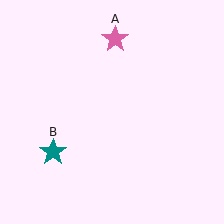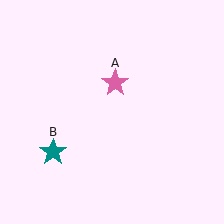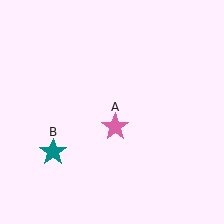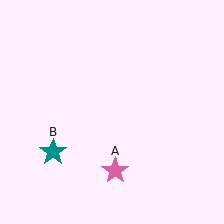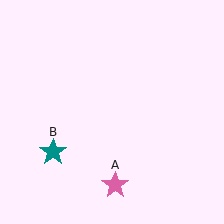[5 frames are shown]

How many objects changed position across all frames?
1 object changed position: pink star (object A).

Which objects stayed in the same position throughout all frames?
Teal star (object B) remained stationary.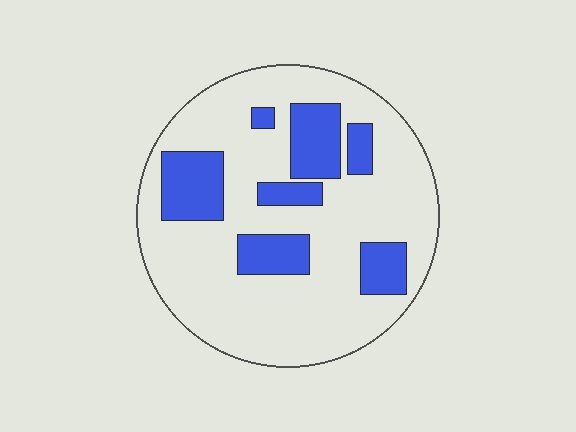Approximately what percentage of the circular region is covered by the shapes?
Approximately 25%.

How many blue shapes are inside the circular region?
7.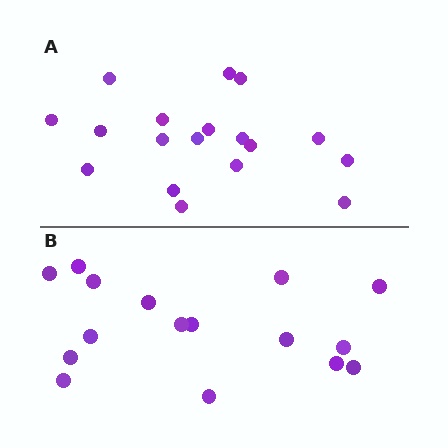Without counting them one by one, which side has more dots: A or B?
Region A (the top region) has more dots.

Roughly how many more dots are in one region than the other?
Region A has just a few more — roughly 2 or 3 more dots than region B.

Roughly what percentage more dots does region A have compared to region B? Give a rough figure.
About 10% more.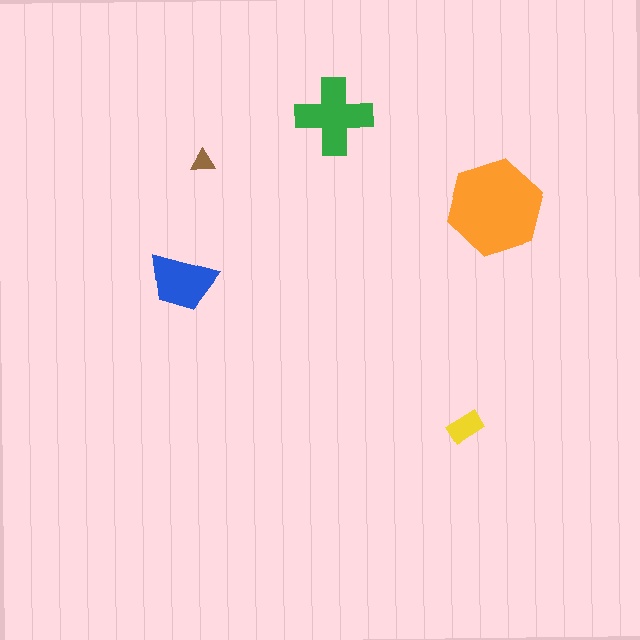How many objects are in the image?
There are 5 objects in the image.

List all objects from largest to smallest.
The orange hexagon, the green cross, the blue trapezoid, the yellow rectangle, the brown triangle.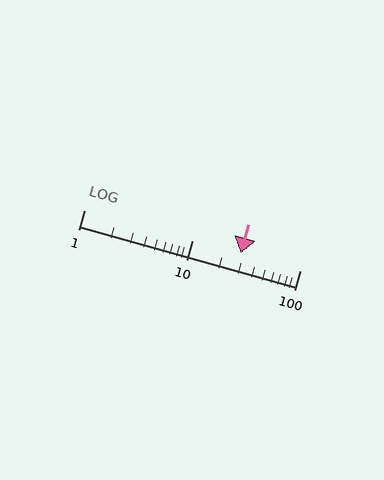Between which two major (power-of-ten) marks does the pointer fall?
The pointer is between 10 and 100.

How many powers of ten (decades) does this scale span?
The scale spans 2 decades, from 1 to 100.